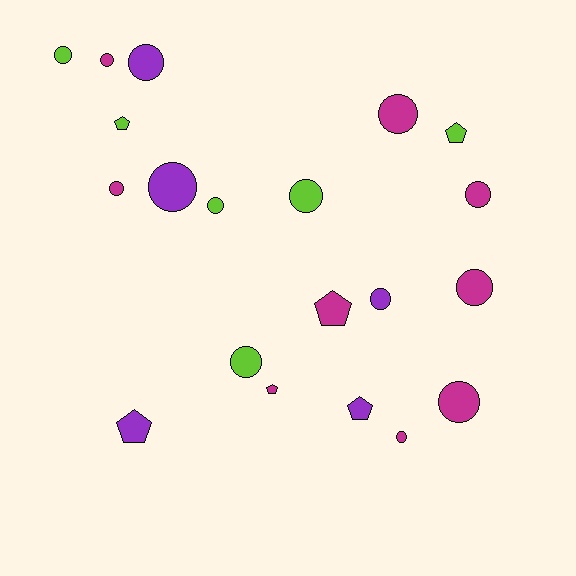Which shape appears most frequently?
Circle, with 14 objects.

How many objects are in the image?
There are 20 objects.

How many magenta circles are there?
There are 7 magenta circles.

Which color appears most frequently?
Magenta, with 9 objects.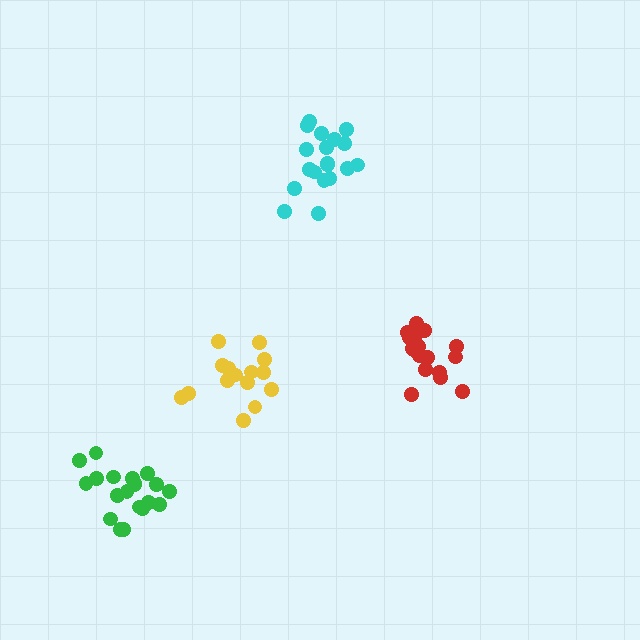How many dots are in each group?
Group 1: 19 dots, Group 2: 15 dots, Group 3: 17 dots, Group 4: 20 dots (71 total).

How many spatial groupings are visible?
There are 4 spatial groupings.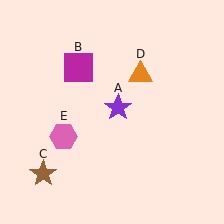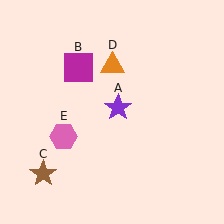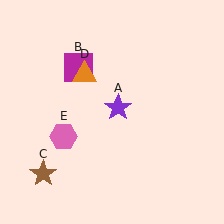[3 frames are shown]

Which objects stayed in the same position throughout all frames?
Purple star (object A) and magenta square (object B) and brown star (object C) and pink hexagon (object E) remained stationary.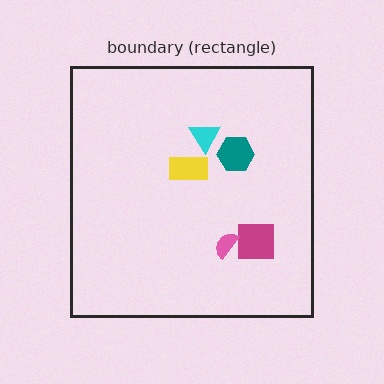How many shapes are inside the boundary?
5 inside, 0 outside.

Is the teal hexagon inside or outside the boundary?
Inside.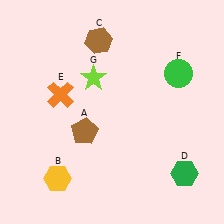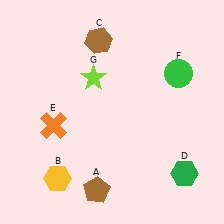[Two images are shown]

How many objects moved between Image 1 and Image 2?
2 objects moved between the two images.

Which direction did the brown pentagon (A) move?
The brown pentagon (A) moved down.